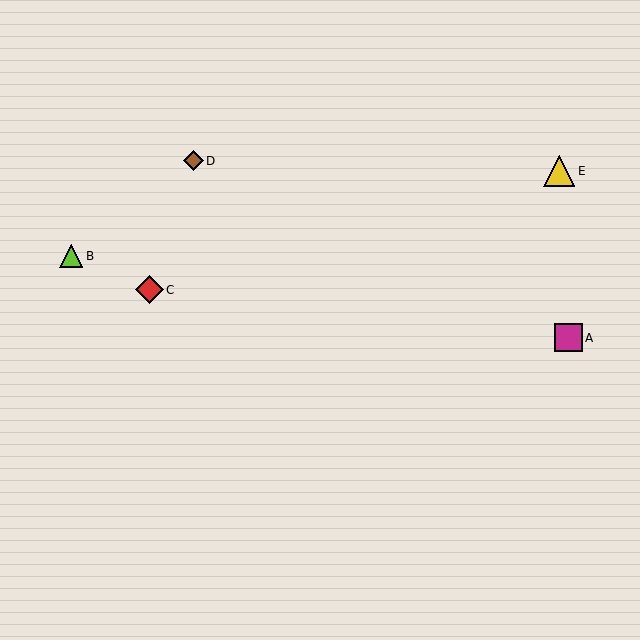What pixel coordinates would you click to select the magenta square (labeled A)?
Click at (568, 338) to select the magenta square A.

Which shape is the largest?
The yellow triangle (labeled E) is the largest.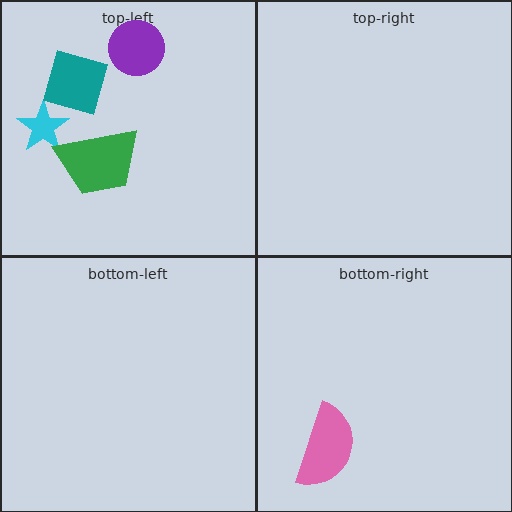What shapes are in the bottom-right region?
The pink semicircle.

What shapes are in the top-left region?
The cyan star, the teal diamond, the purple circle, the green trapezoid.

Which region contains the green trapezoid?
The top-left region.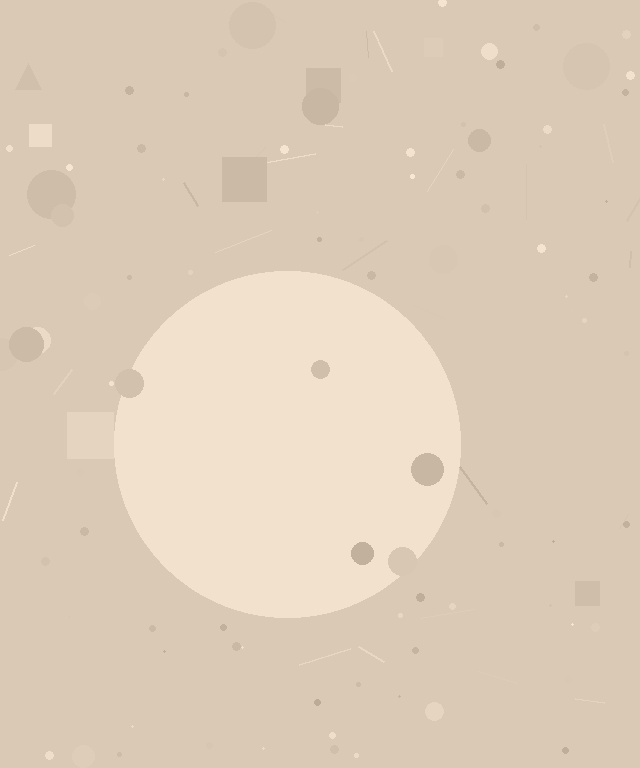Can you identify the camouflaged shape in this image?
The camouflaged shape is a circle.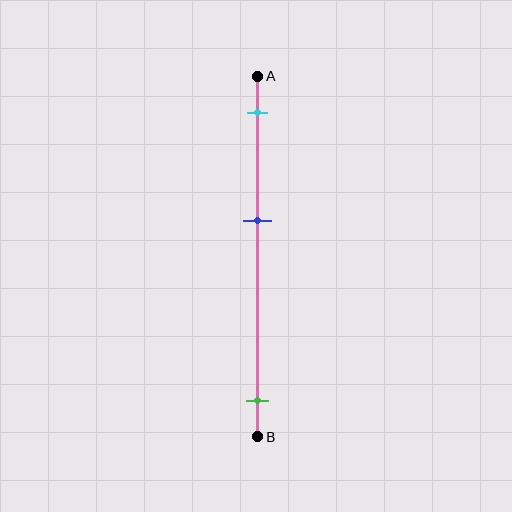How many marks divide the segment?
There are 3 marks dividing the segment.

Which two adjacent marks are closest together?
The cyan and blue marks are the closest adjacent pair.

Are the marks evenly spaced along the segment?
No, the marks are not evenly spaced.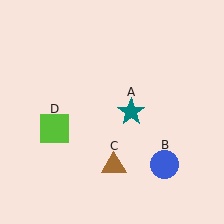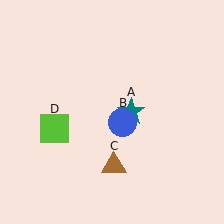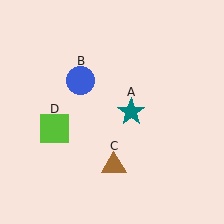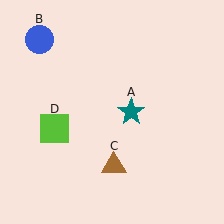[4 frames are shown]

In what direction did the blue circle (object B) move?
The blue circle (object B) moved up and to the left.